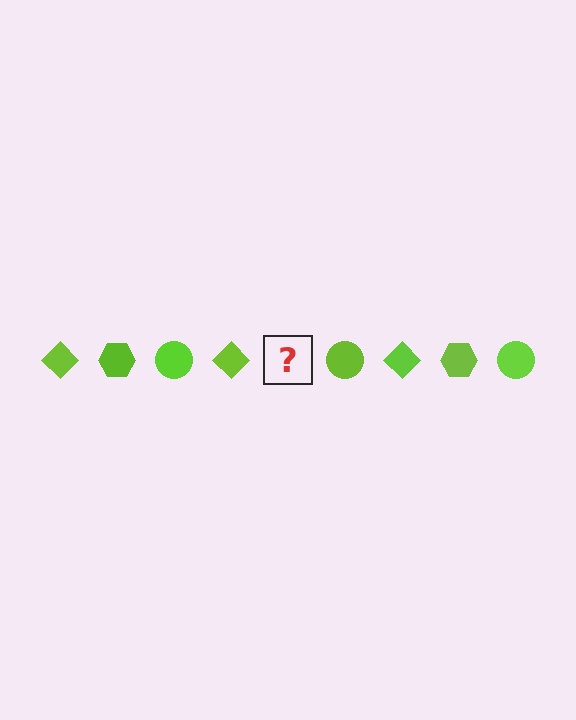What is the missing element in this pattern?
The missing element is a lime hexagon.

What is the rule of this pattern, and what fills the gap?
The rule is that the pattern cycles through diamond, hexagon, circle shapes in lime. The gap should be filled with a lime hexagon.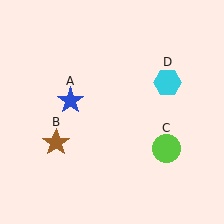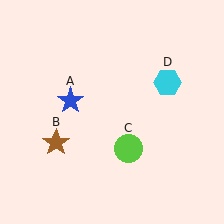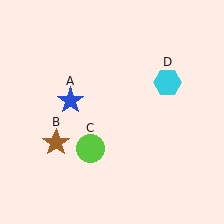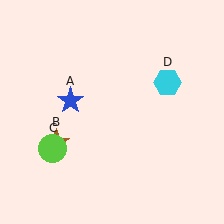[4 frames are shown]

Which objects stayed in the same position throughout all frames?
Blue star (object A) and brown star (object B) and cyan hexagon (object D) remained stationary.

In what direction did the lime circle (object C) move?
The lime circle (object C) moved left.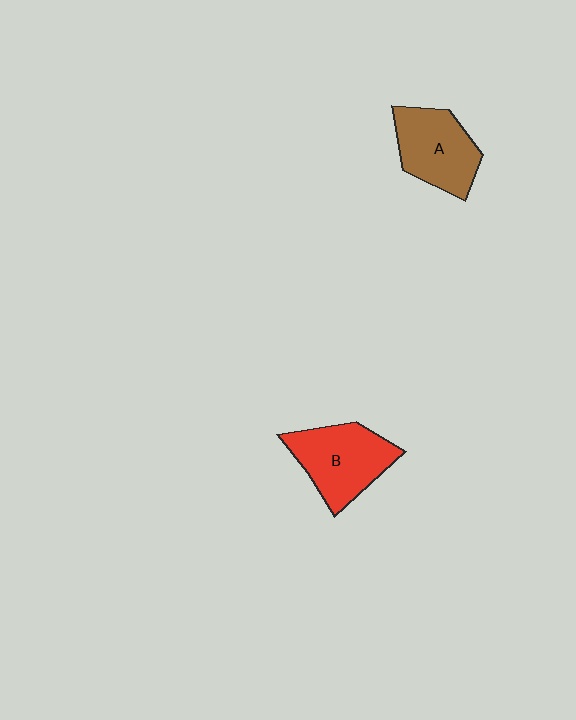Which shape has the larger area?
Shape B (red).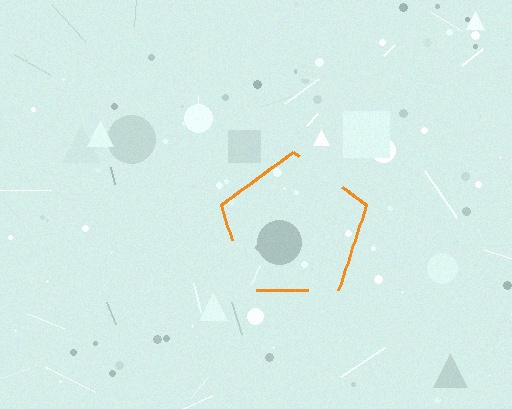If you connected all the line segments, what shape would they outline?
They would outline a pentagon.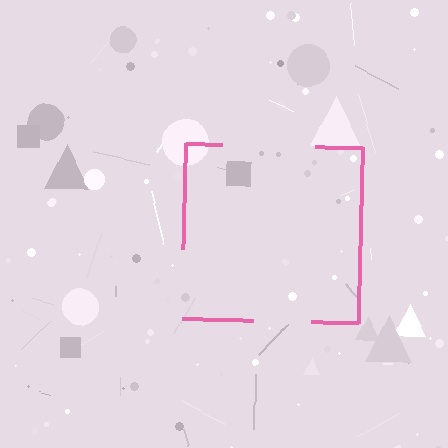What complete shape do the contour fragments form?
The contour fragments form a square.